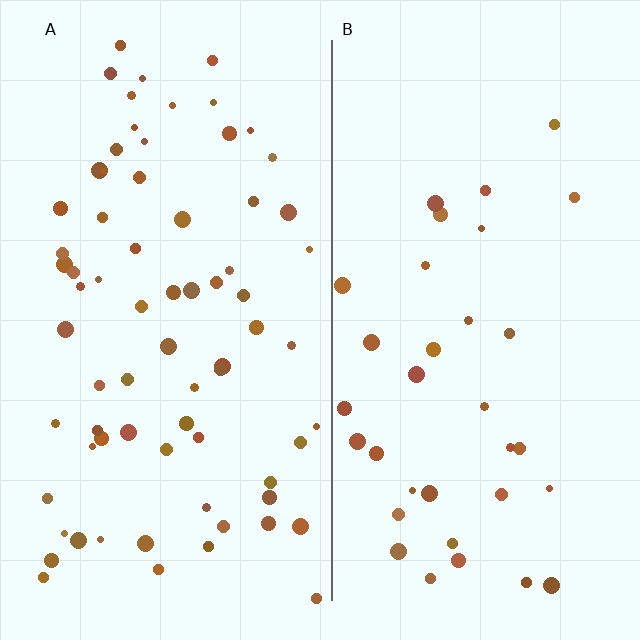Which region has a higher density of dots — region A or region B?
A (the left).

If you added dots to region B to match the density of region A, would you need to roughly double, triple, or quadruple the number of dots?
Approximately double.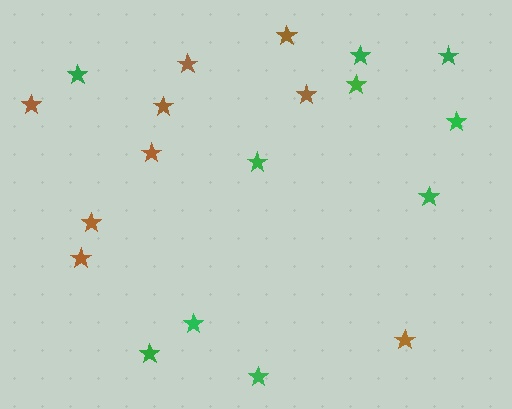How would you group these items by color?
There are 2 groups: one group of green stars (10) and one group of brown stars (9).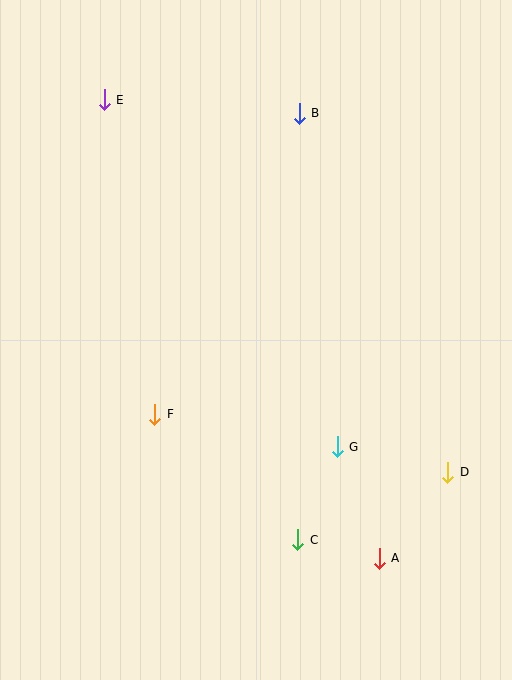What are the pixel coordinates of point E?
Point E is at (104, 100).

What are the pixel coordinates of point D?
Point D is at (448, 472).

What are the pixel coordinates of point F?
Point F is at (155, 414).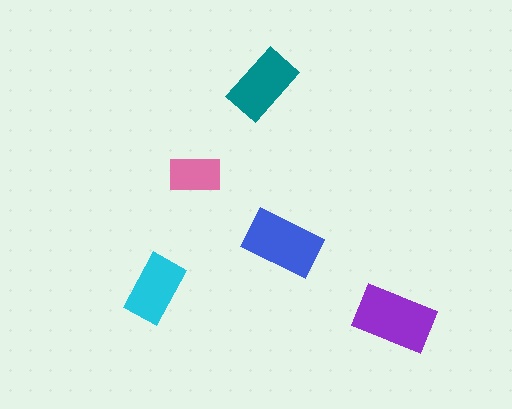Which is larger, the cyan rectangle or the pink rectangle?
The cyan one.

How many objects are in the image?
There are 5 objects in the image.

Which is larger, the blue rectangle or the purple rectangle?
The purple one.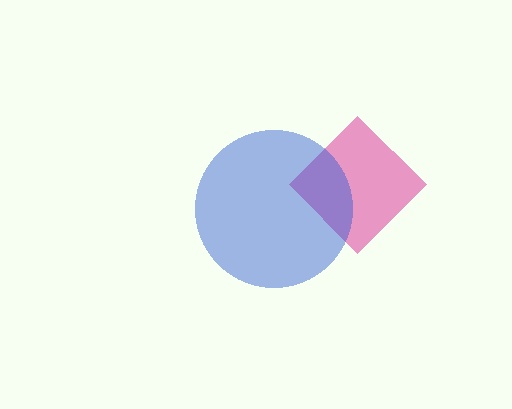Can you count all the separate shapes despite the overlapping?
Yes, there are 2 separate shapes.